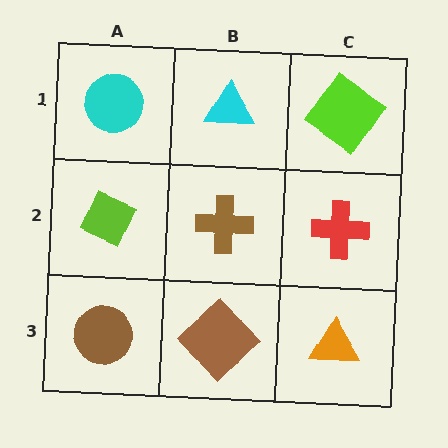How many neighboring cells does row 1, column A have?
2.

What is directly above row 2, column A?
A cyan circle.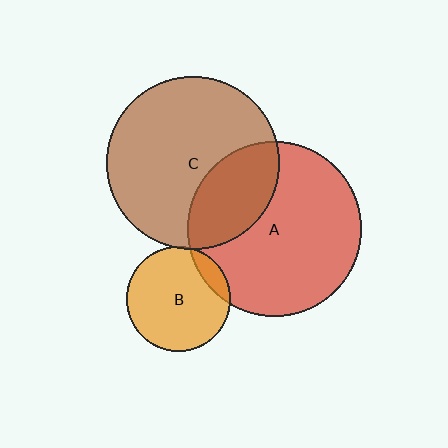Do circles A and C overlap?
Yes.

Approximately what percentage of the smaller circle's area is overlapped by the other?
Approximately 30%.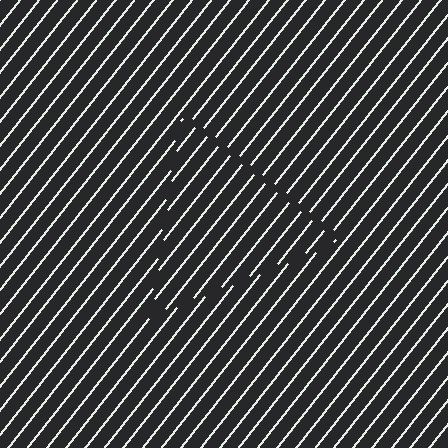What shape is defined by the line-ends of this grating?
An illusory triangle. The interior of the shape contains the same grating, shifted by half a period — the contour is defined by the phase discontinuity where line-ends from the inner and outer gratings abut.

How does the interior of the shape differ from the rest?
The interior of the shape contains the same grating, shifted by half a period — the contour is defined by the phase discontinuity where line-ends from the inner and outer gratings abut.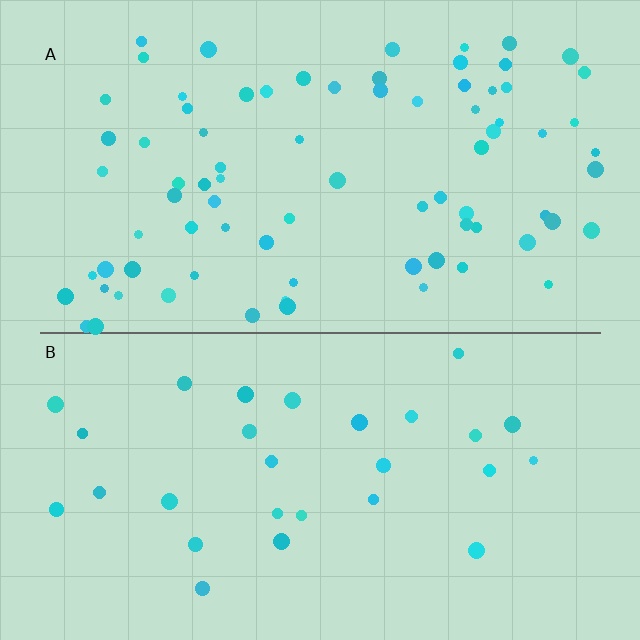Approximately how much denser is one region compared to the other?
Approximately 2.8× — region A over region B.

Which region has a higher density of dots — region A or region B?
A (the top).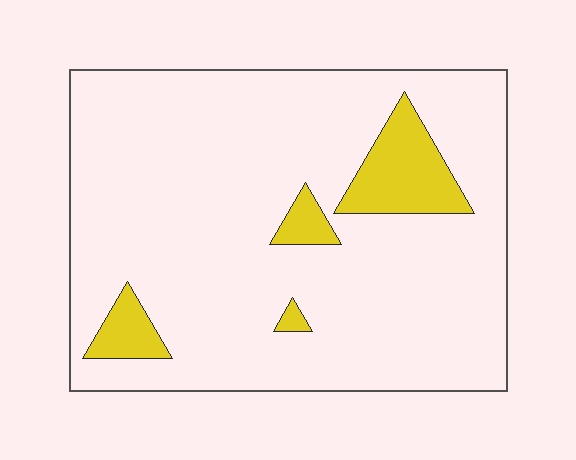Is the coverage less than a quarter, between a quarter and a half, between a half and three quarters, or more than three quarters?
Less than a quarter.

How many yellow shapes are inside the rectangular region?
4.